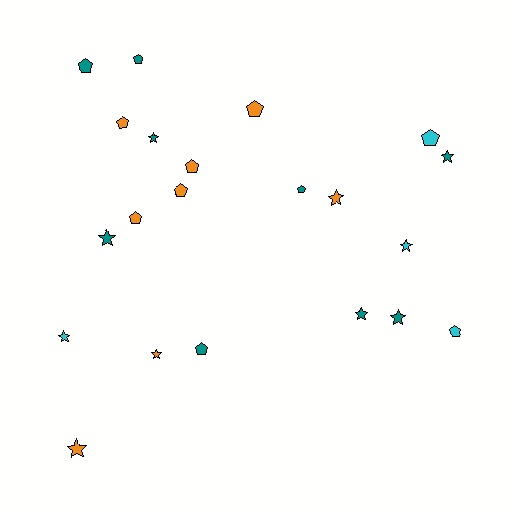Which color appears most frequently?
Teal, with 9 objects.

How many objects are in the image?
There are 21 objects.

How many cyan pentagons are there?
There are 2 cyan pentagons.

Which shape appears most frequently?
Pentagon, with 11 objects.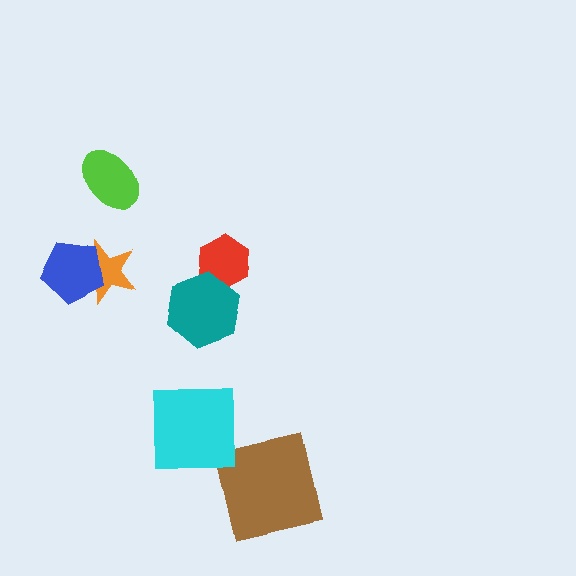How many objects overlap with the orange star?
1 object overlaps with the orange star.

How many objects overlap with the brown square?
0 objects overlap with the brown square.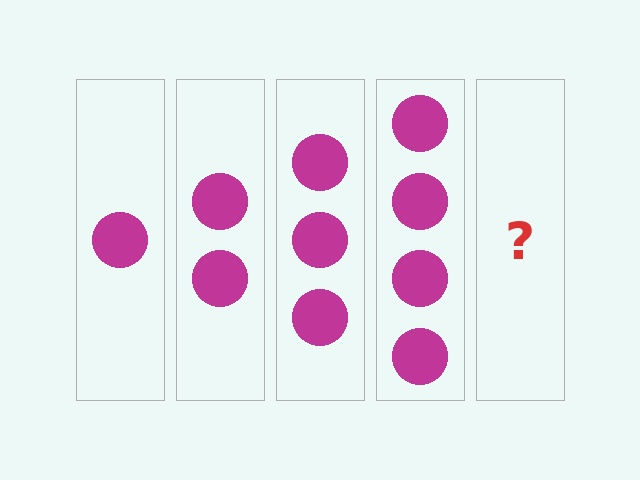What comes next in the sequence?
The next element should be 5 circles.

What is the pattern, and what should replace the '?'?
The pattern is that each step adds one more circle. The '?' should be 5 circles.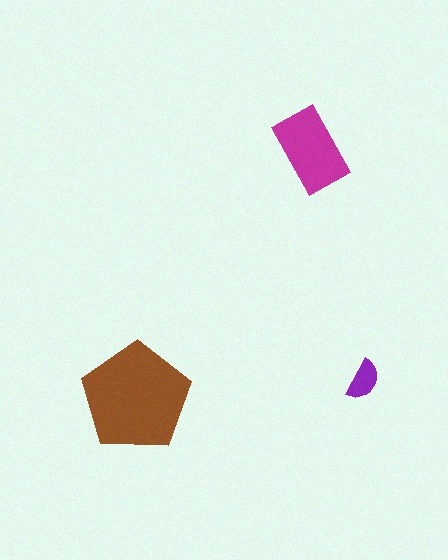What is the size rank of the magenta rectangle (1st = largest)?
2nd.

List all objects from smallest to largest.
The purple semicircle, the magenta rectangle, the brown pentagon.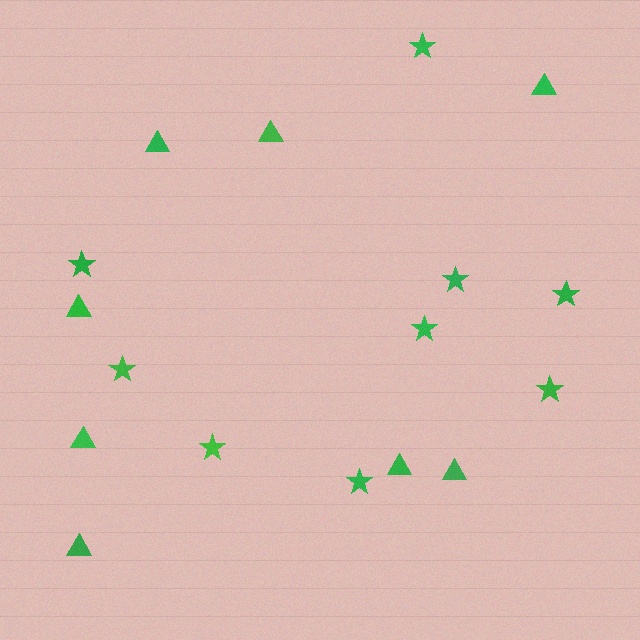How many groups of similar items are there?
There are 2 groups: one group of stars (9) and one group of triangles (8).